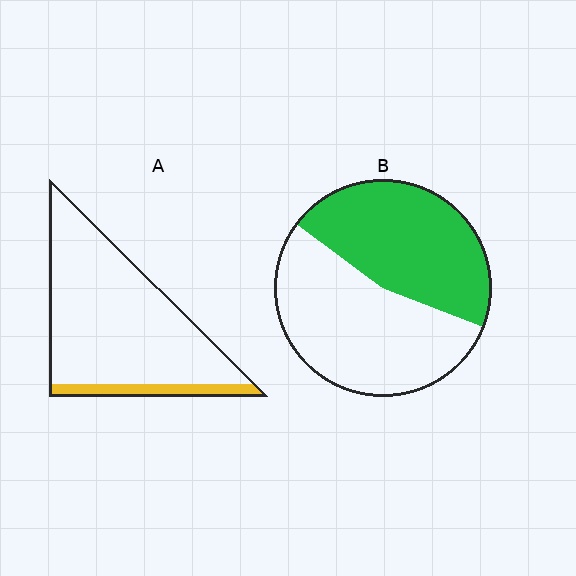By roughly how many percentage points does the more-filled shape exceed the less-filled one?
By roughly 35 percentage points (B over A).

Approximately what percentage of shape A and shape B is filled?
A is approximately 10% and B is approximately 45%.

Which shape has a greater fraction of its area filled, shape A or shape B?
Shape B.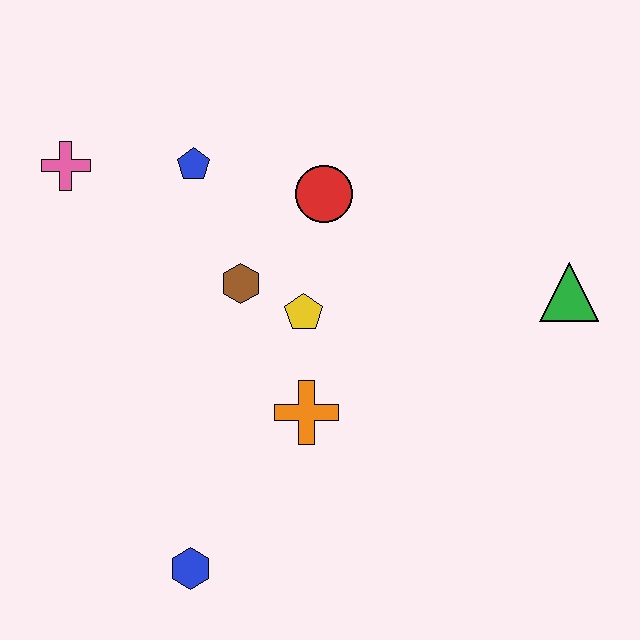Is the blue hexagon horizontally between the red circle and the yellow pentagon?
No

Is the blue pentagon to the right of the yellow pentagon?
No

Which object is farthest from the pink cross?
The green triangle is farthest from the pink cross.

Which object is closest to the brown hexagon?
The yellow pentagon is closest to the brown hexagon.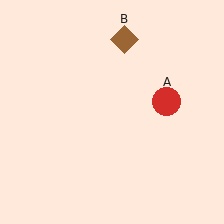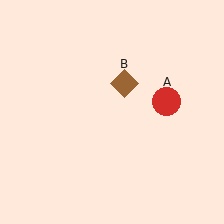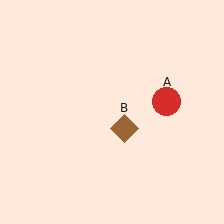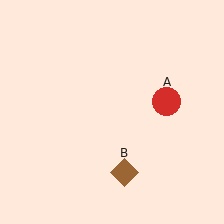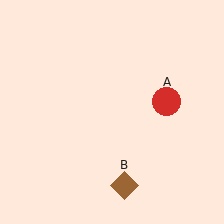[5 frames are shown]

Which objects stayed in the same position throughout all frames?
Red circle (object A) remained stationary.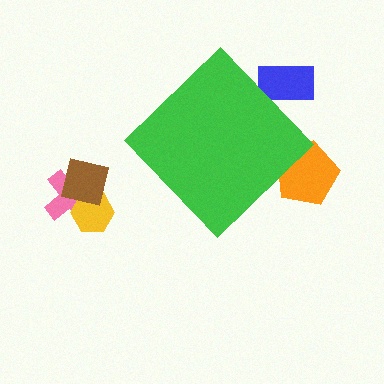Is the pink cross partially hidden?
No, the pink cross is fully visible.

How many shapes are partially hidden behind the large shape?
2 shapes are partially hidden.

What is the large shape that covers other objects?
A green diamond.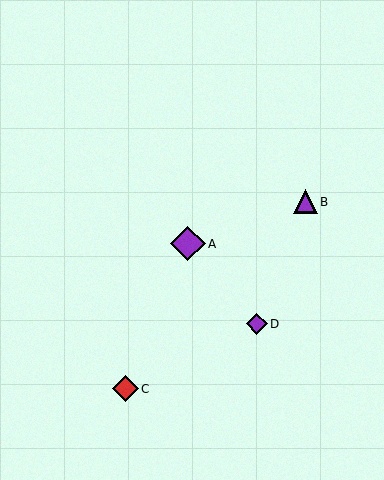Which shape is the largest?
The purple diamond (labeled A) is the largest.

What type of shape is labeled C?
Shape C is a red diamond.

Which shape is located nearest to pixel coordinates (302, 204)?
The purple triangle (labeled B) at (305, 202) is nearest to that location.